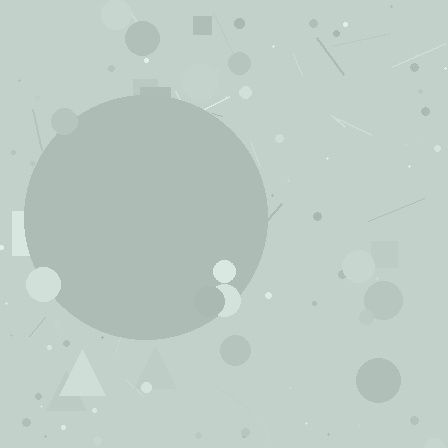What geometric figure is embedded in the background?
A circle is embedded in the background.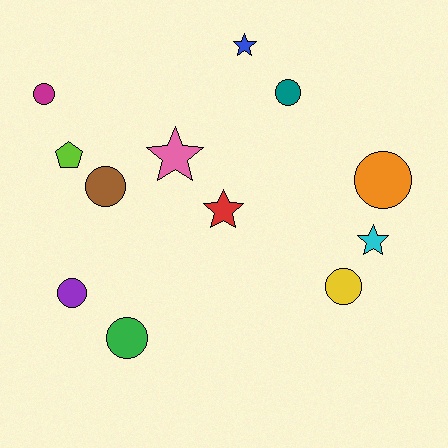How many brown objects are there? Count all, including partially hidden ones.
There is 1 brown object.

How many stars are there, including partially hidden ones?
There are 4 stars.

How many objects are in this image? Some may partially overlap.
There are 12 objects.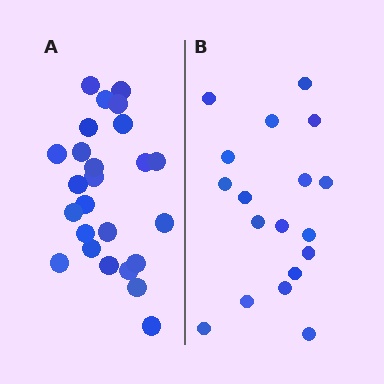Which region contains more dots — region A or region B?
Region A (the left region) has more dots.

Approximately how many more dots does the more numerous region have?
Region A has roughly 8 or so more dots than region B.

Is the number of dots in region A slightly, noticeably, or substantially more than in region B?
Region A has noticeably more, but not dramatically so. The ratio is roughly 1.4 to 1.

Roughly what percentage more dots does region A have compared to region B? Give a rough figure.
About 40% more.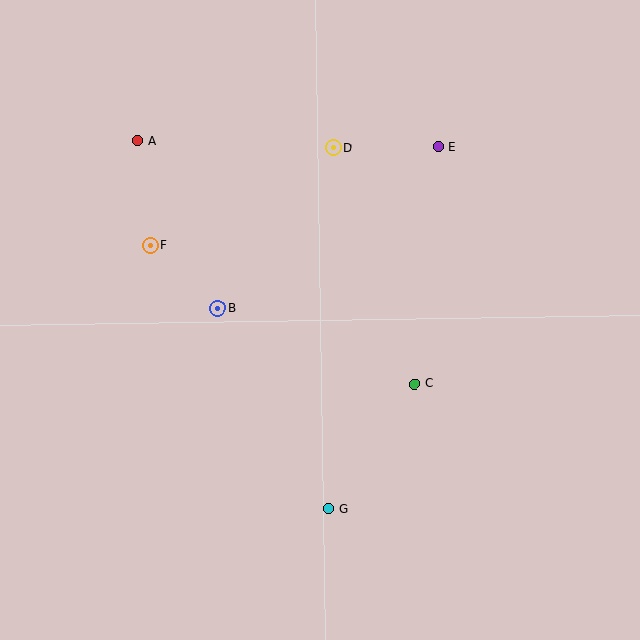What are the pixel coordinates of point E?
Point E is at (438, 147).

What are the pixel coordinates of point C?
Point C is at (415, 384).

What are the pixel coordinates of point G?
Point G is at (329, 509).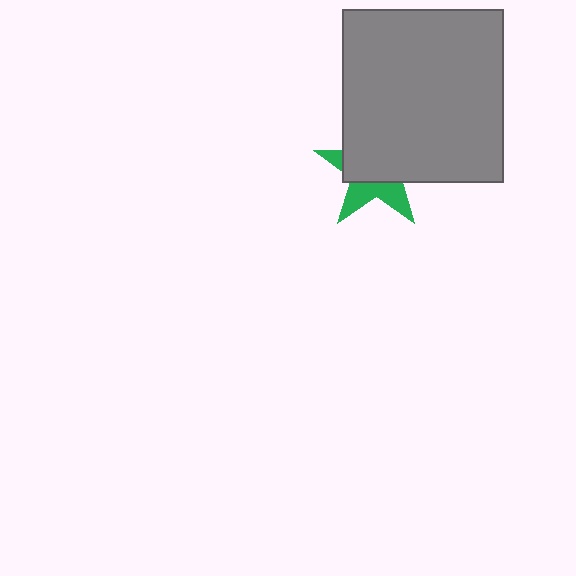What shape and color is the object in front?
The object in front is a gray rectangle.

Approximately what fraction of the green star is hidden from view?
Roughly 63% of the green star is hidden behind the gray rectangle.